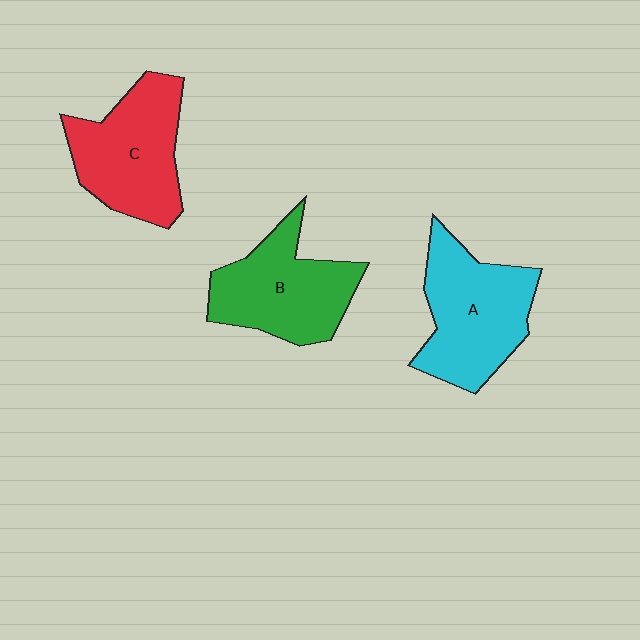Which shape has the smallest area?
Shape B (green).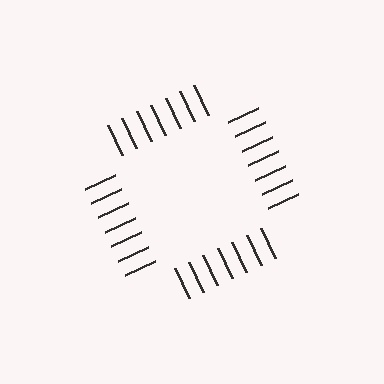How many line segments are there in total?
28 — 7 along each of the 4 edges.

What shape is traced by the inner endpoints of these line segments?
An illusory square — the line segments terminate on its edges but no continuous stroke is drawn.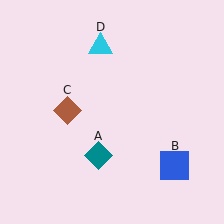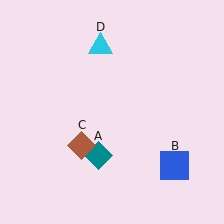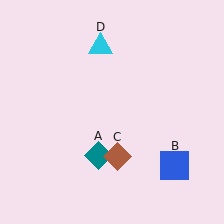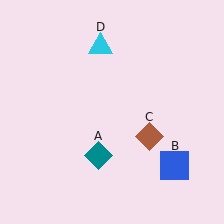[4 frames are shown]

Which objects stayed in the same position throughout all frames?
Teal diamond (object A) and blue square (object B) and cyan triangle (object D) remained stationary.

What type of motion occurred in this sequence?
The brown diamond (object C) rotated counterclockwise around the center of the scene.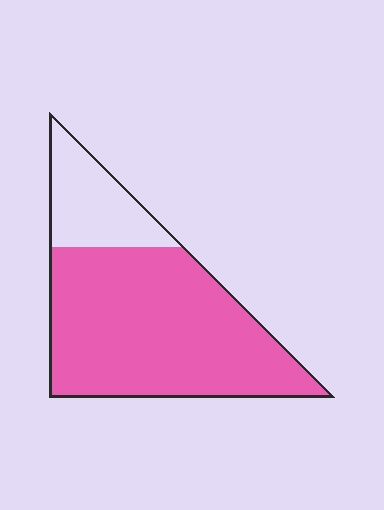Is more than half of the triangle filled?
Yes.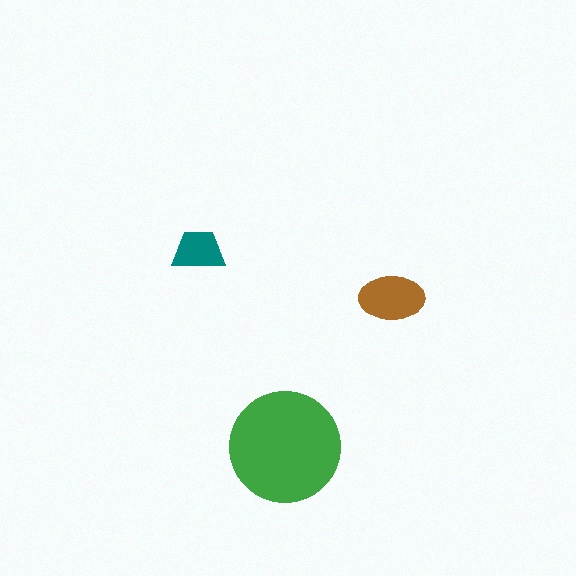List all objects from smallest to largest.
The teal trapezoid, the brown ellipse, the green circle.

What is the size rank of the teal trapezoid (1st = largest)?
3rd.